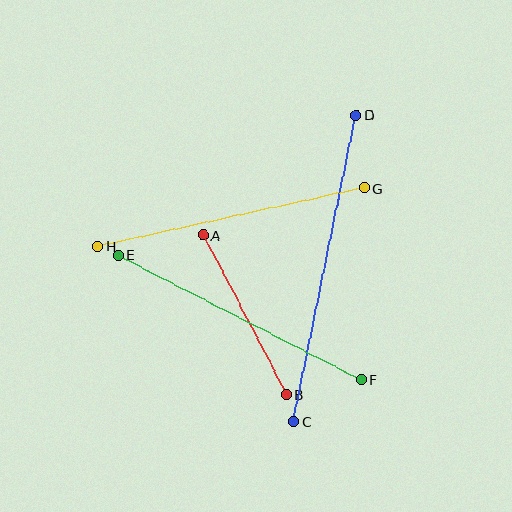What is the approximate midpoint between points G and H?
The midpoint is at approximately (231, 217) pixels.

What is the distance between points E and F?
The distance is approximately 273 pixels.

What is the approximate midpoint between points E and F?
The midpoint is at approximately (240, 317) pixels.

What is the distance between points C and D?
The distance is approximately 313 pixels.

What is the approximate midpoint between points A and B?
The midpoint is at approximately (244, 315) pixels.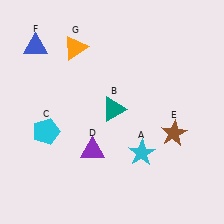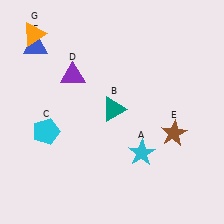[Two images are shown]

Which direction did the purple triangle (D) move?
The purple triangle (D) moved up.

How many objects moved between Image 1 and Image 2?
2 objects moved between the two images.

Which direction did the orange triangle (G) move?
The orange triangle (G) moved left.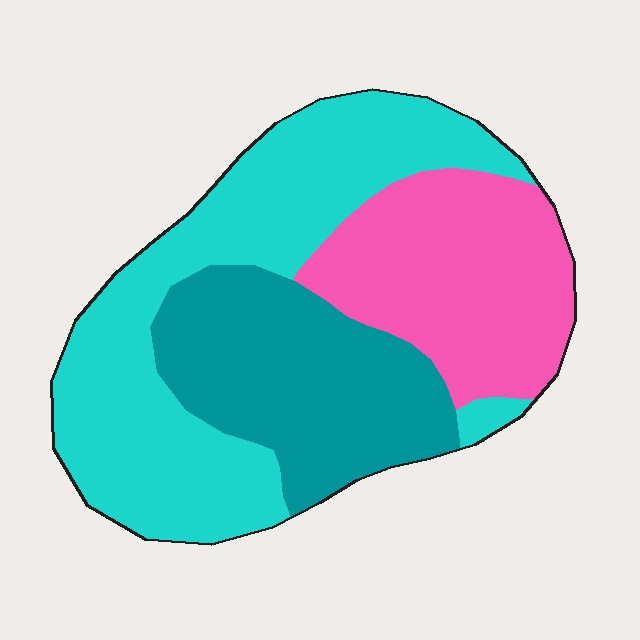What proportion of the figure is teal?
Teal covers around 30% of the figure.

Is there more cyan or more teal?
Cyan.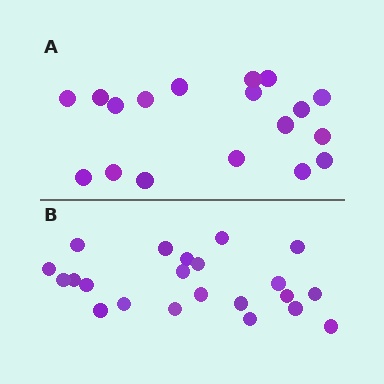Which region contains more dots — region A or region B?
Region B (the bottom region) has more dots.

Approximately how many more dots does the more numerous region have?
Region B has about 4 more dots than region A.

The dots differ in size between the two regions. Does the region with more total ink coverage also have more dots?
No. Region A has more total ink coverage because its dots are larger, but region B actually contains more individual dots. Total area can be misleading — the number of items is what matters here.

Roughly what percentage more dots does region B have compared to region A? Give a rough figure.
About 20% more.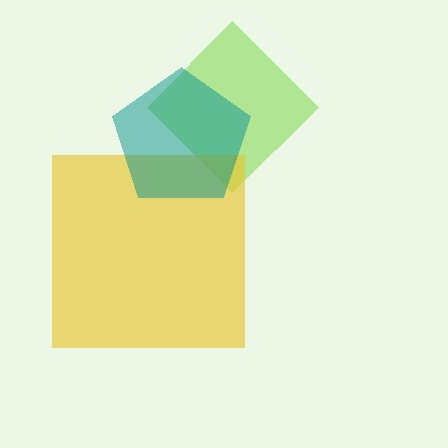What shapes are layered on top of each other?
The layered shapes are: a lime diamond, a yellow square, a teal pentagon.